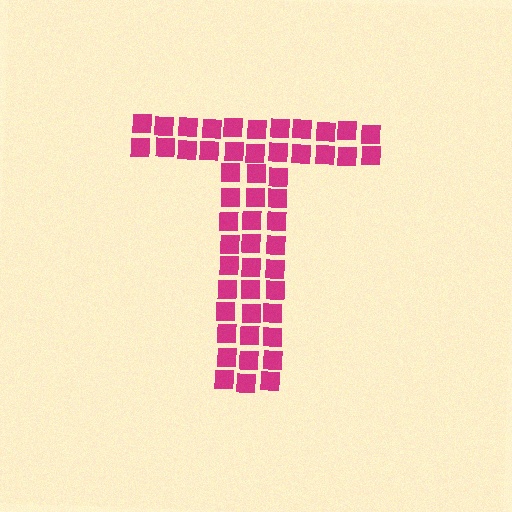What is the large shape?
The large shape is the letter T.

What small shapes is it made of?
It is made of small squares.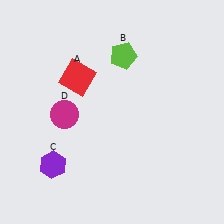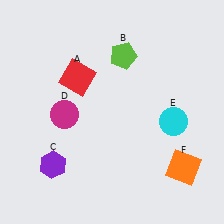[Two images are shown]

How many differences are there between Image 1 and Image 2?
There are 2 differences between the two images.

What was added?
A cyan circle (E), an orange square (F) were added in Image 2.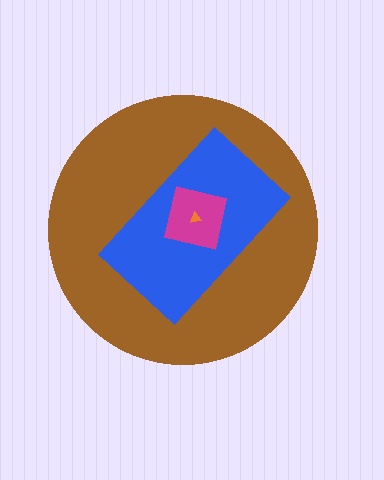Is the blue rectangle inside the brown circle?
Yes.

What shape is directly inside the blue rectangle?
The magenta square.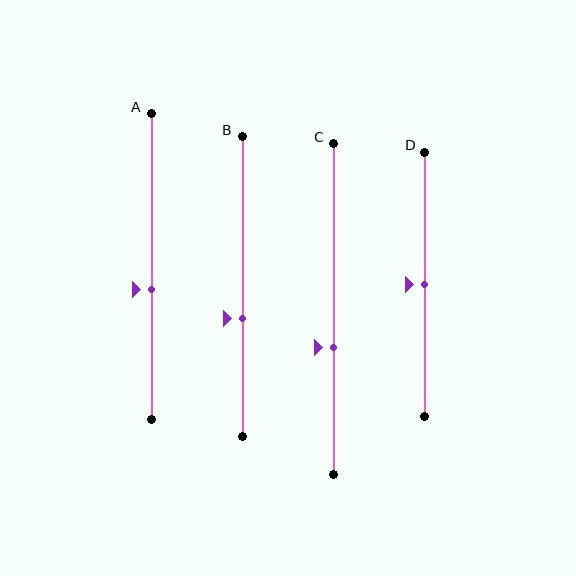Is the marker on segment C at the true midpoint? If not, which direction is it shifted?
No, the marker on segment C is shifted downward by about 12% of the segment length.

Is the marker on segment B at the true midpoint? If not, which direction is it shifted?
No, the marker on segment B is shifted downward by about 11% of the segment length.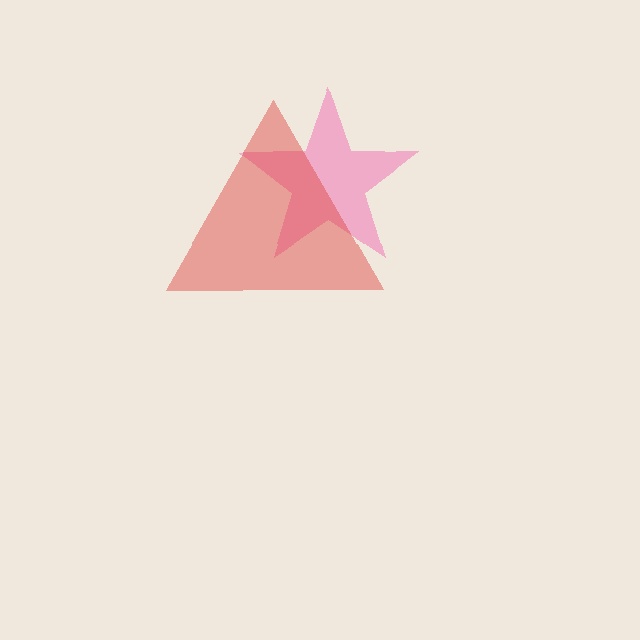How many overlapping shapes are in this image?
There are 2 overlapping shapes in the image.